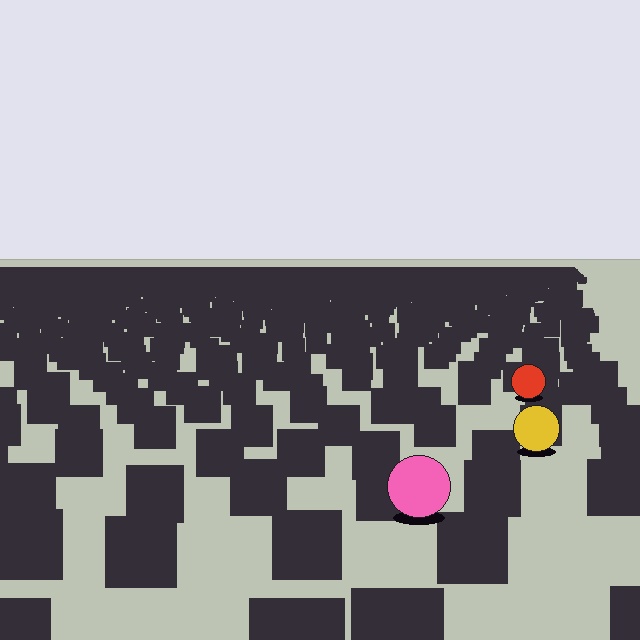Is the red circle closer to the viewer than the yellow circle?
No. The yellow circle is closer — you can tell from the texture gradient: the ground texture is coarser near it.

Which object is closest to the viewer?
The pink circle is closest. The texture marks near it are larger and more spread out.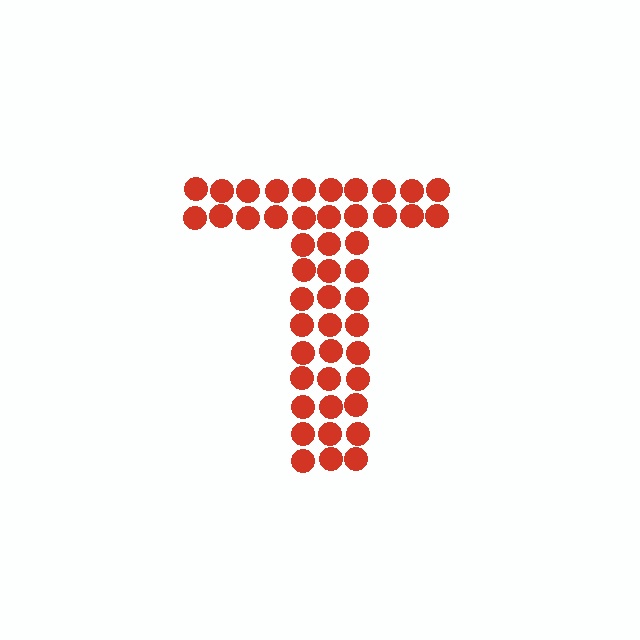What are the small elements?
The small elements are circles.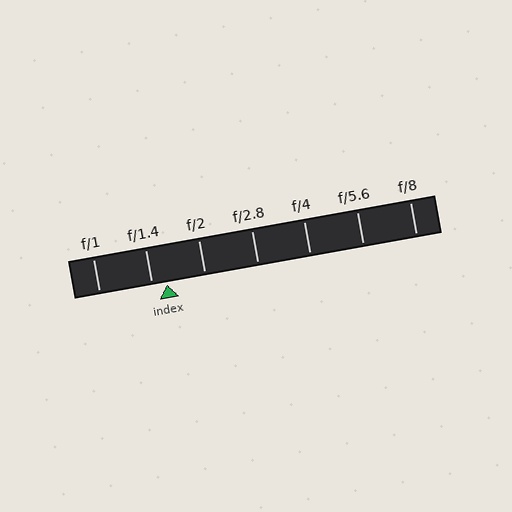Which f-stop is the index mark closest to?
The index mark is closest to f/1.4.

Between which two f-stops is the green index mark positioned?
The index mark is between f/1.4 and f/2.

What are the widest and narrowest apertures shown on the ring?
The widest aperture shown is f/1 and the narrowest is f/8.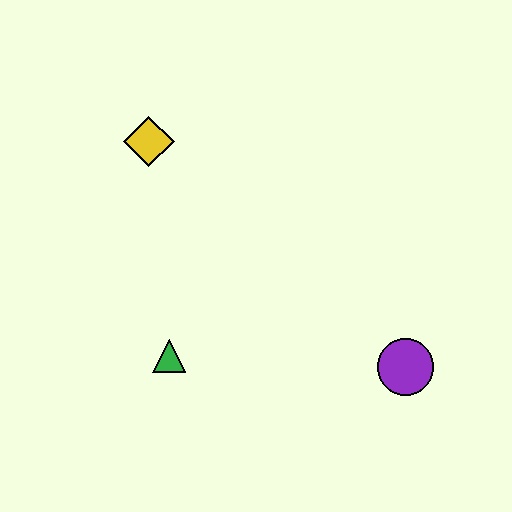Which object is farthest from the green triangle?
The purple circle is farthest from the green triangle.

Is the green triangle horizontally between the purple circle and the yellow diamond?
Yes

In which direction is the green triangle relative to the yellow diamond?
The green triangle is below the yellow diamond.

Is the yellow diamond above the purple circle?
Yes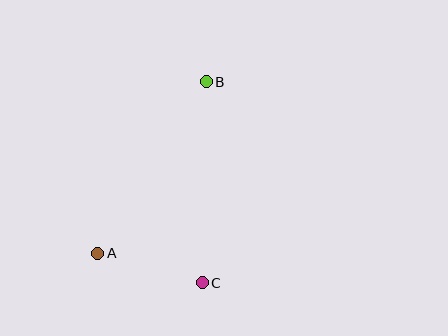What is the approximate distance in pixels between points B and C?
The distance between B and C is approximately 201 pixels.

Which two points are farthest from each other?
Points A and B are farthest from each other.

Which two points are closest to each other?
Points A and C are closest to each other.